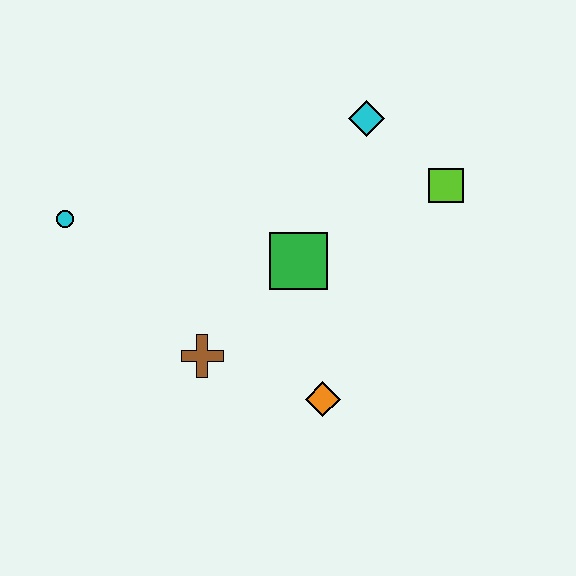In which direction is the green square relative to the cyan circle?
The green square is to the right of the cyan circle.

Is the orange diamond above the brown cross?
No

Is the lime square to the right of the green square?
Yes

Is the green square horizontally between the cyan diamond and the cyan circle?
Yes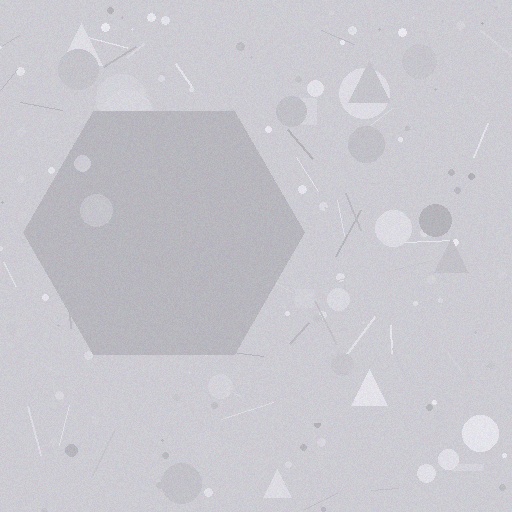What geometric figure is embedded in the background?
A hexagon is embedded in the background.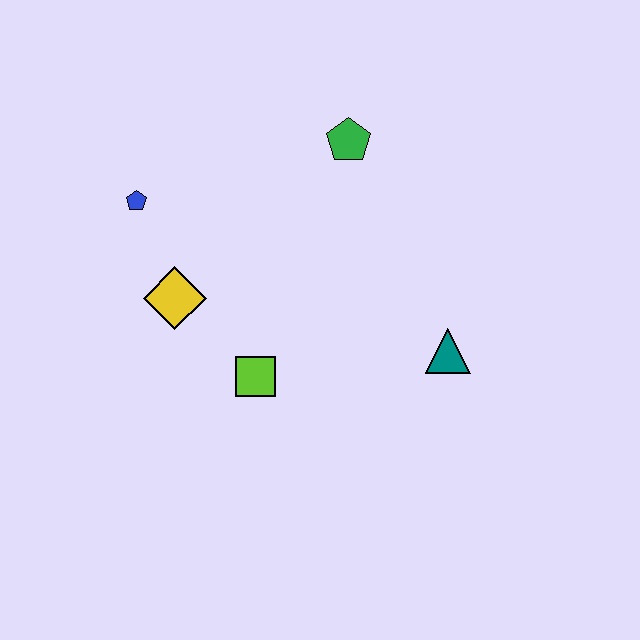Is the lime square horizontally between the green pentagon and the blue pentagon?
Yes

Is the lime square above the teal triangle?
No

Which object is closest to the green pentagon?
The blue pentagon is closest to the green pentagon.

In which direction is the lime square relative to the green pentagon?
The lime square is below the green pentagon.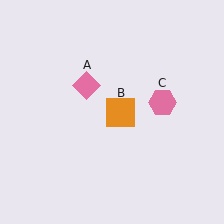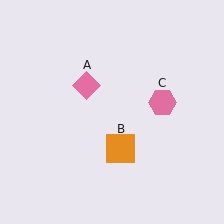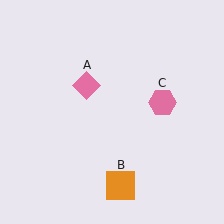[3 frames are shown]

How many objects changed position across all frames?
1 object changed position: orange square (object B).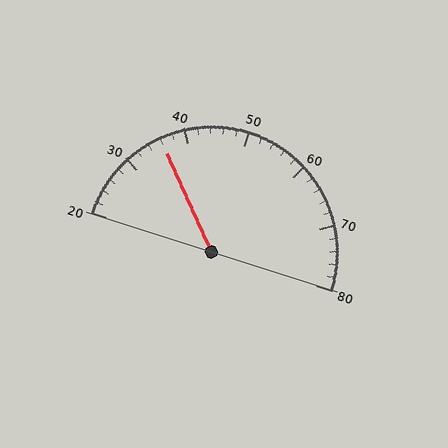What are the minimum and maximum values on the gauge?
The gauge ranges from 20 to 80.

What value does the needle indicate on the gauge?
The needle indicates approximately 36.